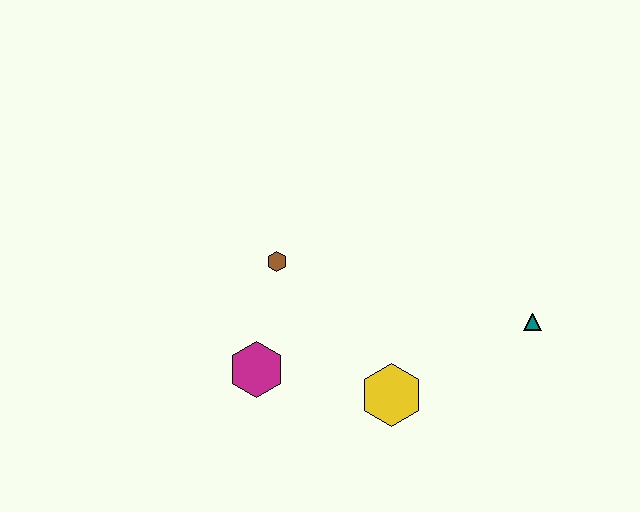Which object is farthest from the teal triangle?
The magenta hexagon is farthest from the teal triangle.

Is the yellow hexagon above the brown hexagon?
No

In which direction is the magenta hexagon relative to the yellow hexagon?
The magenta hexagon is to the left of the yellow hexagon.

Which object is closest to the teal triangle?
The yellow hexagon is closest to the teal triangle.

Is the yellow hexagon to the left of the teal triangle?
Yes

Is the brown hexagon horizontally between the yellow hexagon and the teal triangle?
No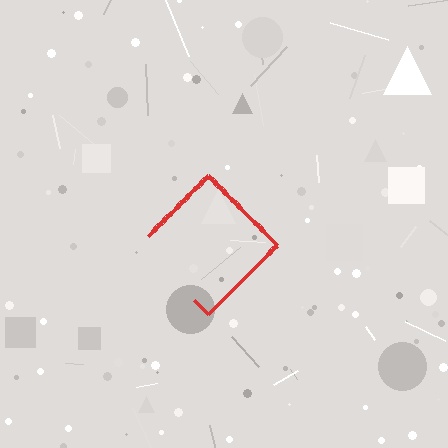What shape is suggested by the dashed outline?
The dashed outline suggests a diamond.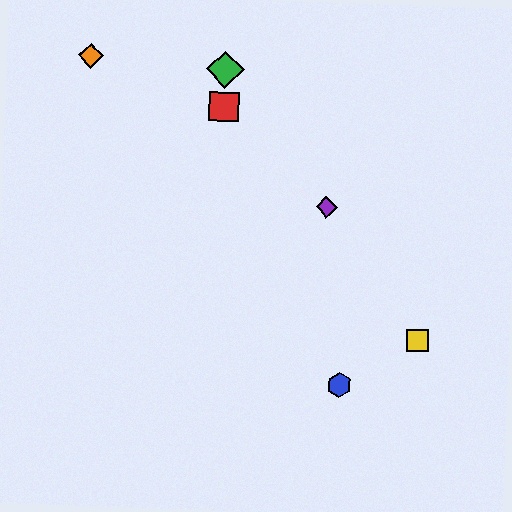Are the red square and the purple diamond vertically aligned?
No, the red square is at x≈224 and the purple diamond is at x≈327.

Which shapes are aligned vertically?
The red square, the green diamond are aligned vertically.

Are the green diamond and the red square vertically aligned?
Yes, both are at x≈225.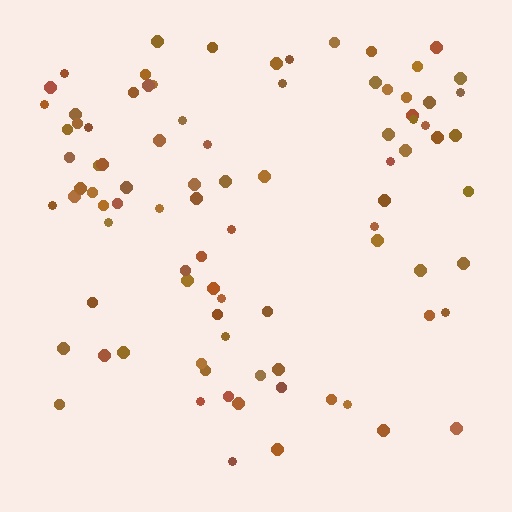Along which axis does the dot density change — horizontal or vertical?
Vertical.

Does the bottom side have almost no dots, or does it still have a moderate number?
Still a moderate number, just noticeably fewer than the top.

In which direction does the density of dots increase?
From bottom to top, with the top side densest.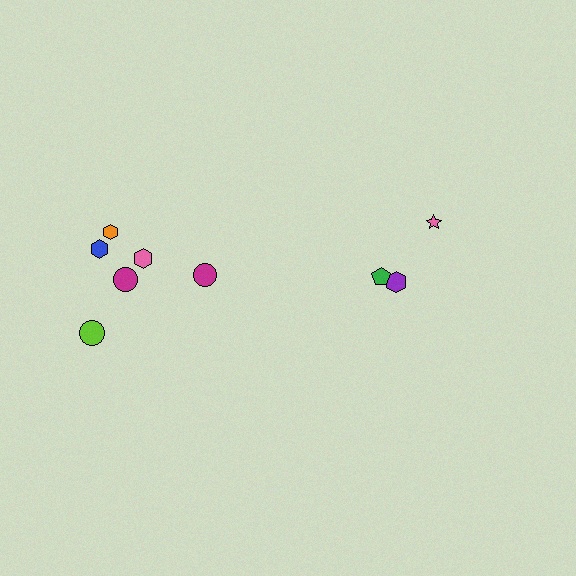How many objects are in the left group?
There are 6 objects.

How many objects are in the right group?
There are 3 objects.